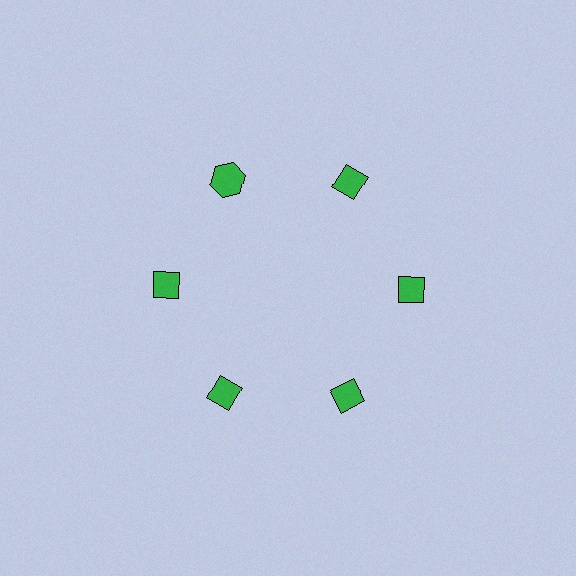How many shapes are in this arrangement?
There are 6 shapes arranged in a ring pattern.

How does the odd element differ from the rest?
It has a different shape: hexagon instead of diamond.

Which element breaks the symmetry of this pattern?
The green hexagon at roughly the 11 o'clock position breaks the symmetry. All other shapes are green diamonds.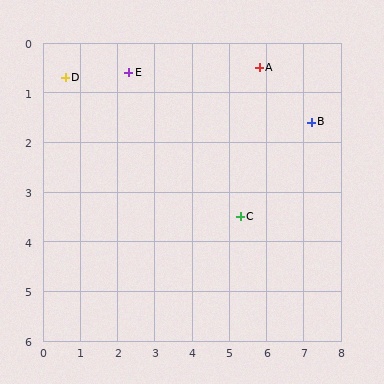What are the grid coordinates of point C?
Point C is at approximately (5.3, 3.5).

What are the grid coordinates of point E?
Point E is at approximately (2.3, 0.6).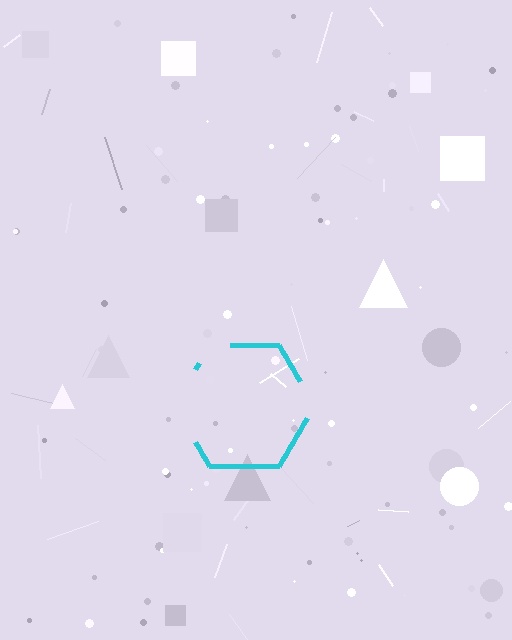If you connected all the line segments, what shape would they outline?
They would outline a hexagon.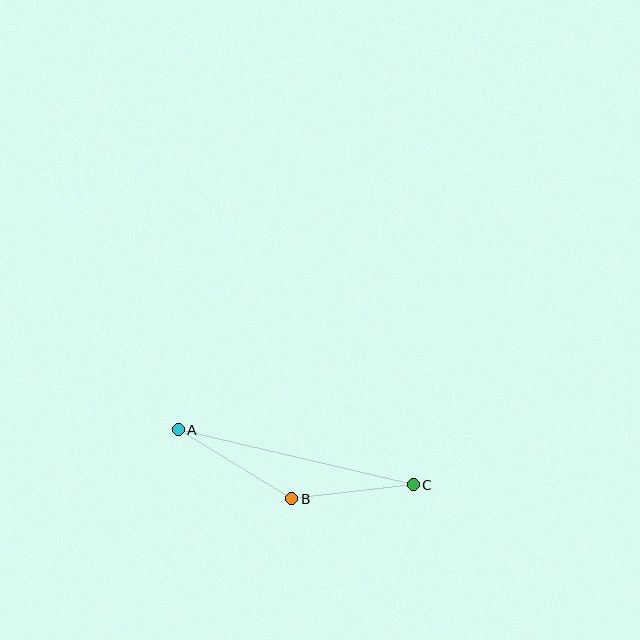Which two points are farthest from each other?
Points A and C are farthest from each other.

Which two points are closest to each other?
Points B and C are closest to each other.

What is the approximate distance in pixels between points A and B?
The distance between A and B is approximately 133 pixels.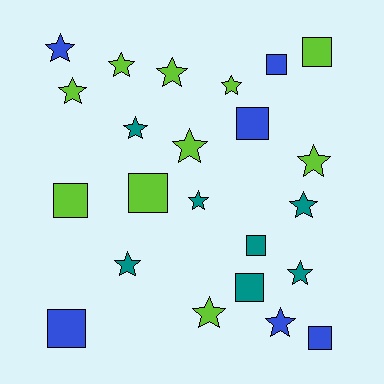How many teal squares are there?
There are 2 teal squares.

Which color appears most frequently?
Lime, with 10 objects.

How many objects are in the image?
There are 23 objects.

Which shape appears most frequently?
Star, with 14 objects.